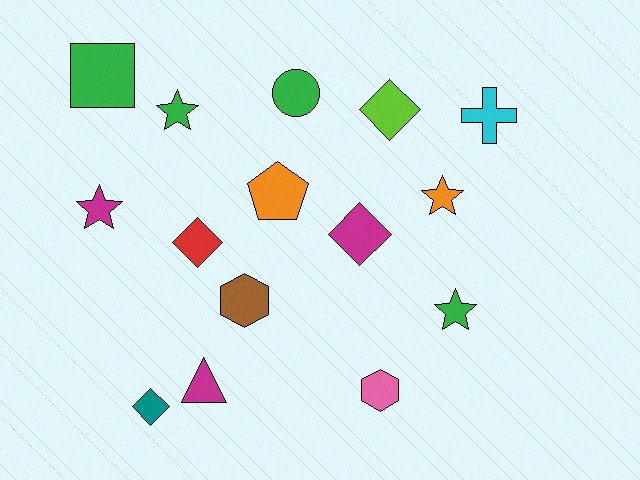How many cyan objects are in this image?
There is 1 cyan object.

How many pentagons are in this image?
There is 1 pentagon.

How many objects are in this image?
There are 15 objects.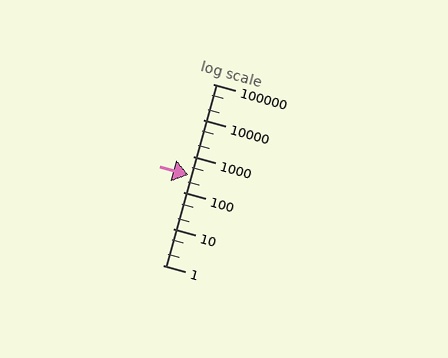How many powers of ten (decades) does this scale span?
The scale spans 5 decades, from 1 to 100000.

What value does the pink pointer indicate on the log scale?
The pointer indicates approximately 310.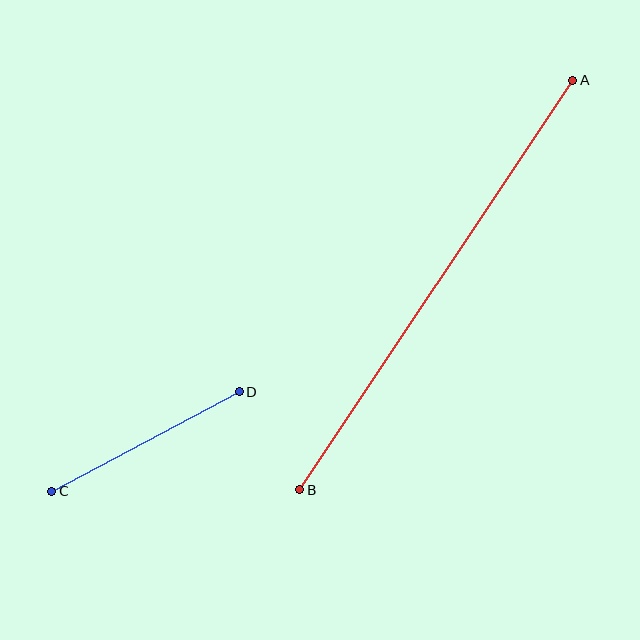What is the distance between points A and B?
The distance is approximately 492 pixels.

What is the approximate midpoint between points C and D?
The midpoint is at approximately (145, 441) pixels.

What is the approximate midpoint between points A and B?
The midpoint is at approximately (436, 285) pixels.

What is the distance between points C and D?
The distance is approximately 212 pixels.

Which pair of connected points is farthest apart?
Points A and B are farthest apart.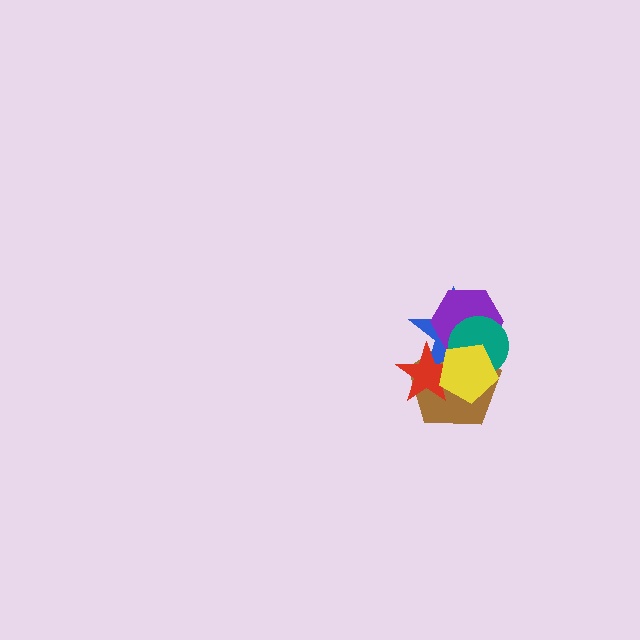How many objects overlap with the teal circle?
4 objects overlap with the teal circle.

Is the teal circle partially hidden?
Yes, it is partially covered by another shape.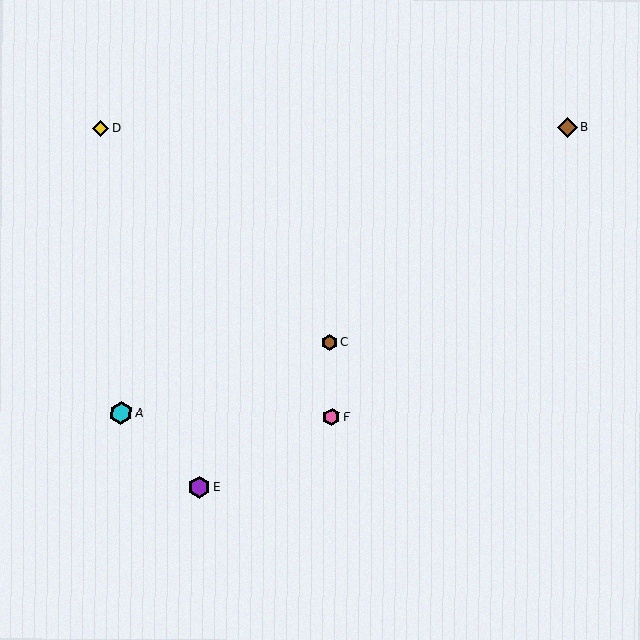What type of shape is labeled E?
Shape E is a purple hexagon.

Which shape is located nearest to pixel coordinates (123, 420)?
The cyan hexagon (labeled A) at (121, 413) is nearest to that location.